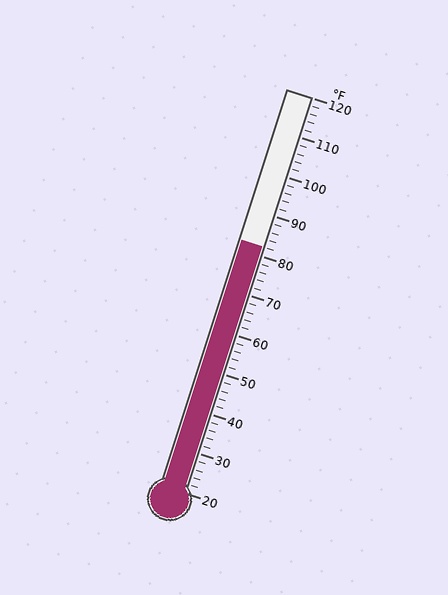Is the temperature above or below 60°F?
The temperature is above 60°F.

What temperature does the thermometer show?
The thermometer shows approximately 82°F.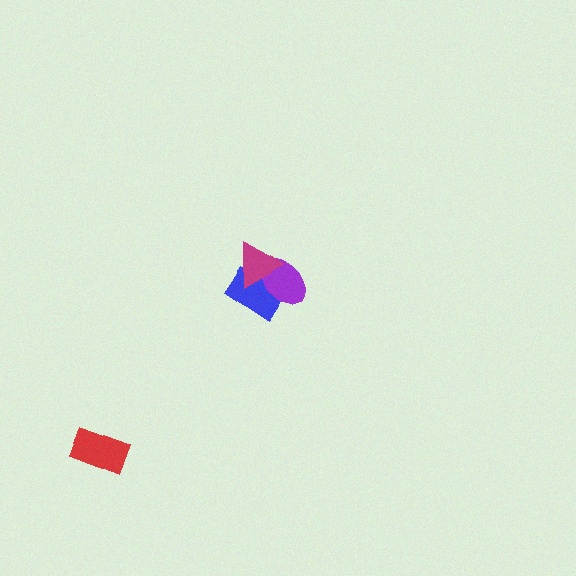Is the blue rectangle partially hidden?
Yes, it is partially covered by another shape.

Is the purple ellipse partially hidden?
Yes, it is partially covered by another shape.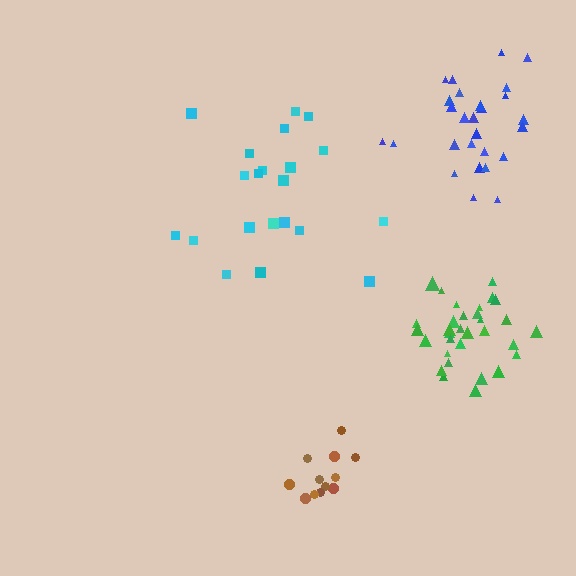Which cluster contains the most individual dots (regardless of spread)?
Green (32).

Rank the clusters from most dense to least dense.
green, brown, blue, cyan.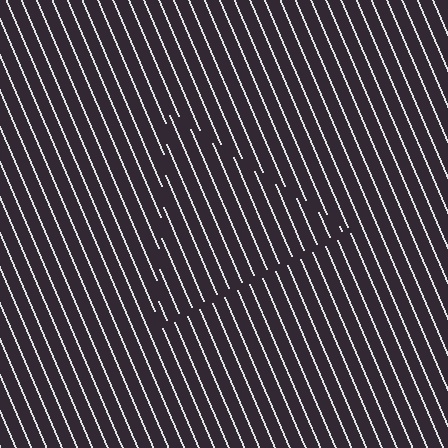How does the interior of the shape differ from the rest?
The interior of the shape contains the same grating, shifted by half a period — the contour is defined by the phase discontinuity where line-ends from the inner and outer gratings abut.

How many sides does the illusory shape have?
3 sides — the line-ends trace a triangle.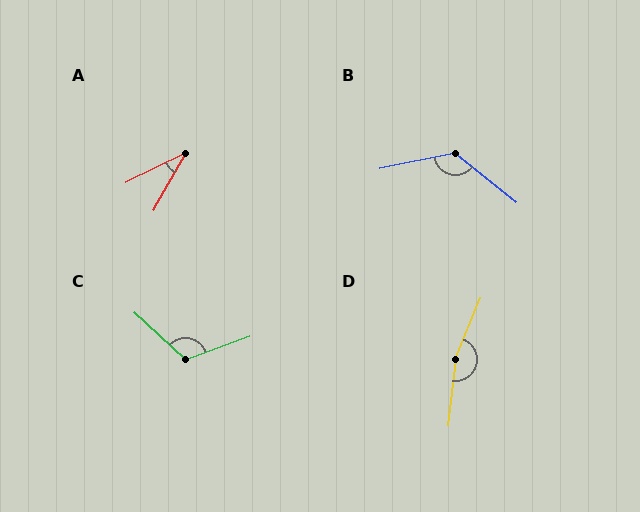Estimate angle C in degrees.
Approximately 117 degrees.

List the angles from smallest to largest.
A (34°), C (117°), B (129°), D (164°).